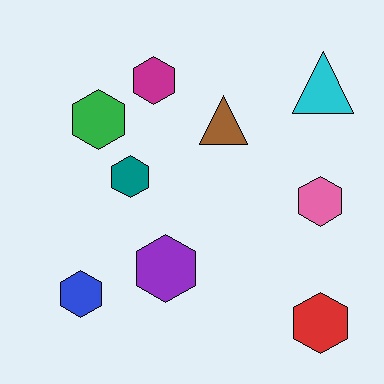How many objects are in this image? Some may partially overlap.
There are 9 objects.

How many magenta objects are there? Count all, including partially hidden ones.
There is 1 magenta object.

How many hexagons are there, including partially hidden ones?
There are 7 hexagons.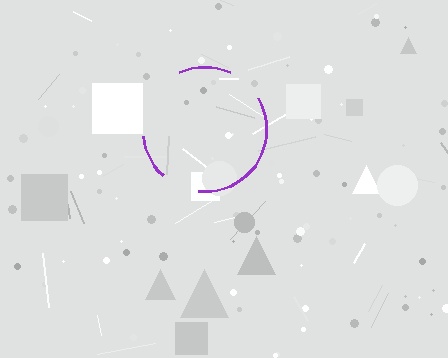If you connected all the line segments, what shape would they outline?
They would outline a circle.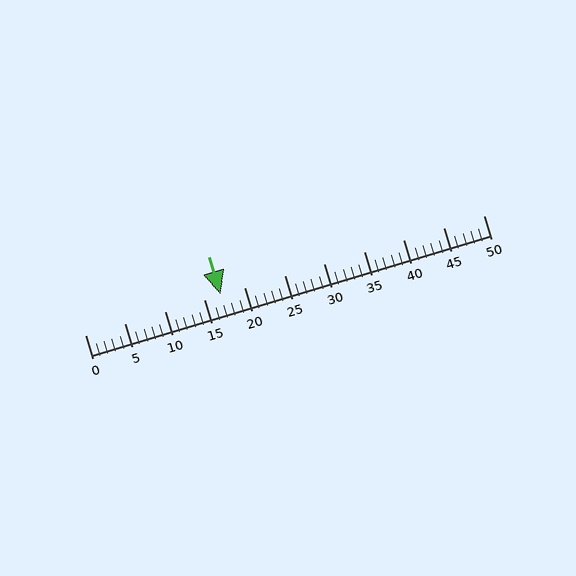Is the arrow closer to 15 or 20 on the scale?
The arrow is closer to 15.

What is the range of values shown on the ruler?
The ruler shows values from 0 to 50.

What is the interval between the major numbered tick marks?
The major tick marks are spaced 5 units apart.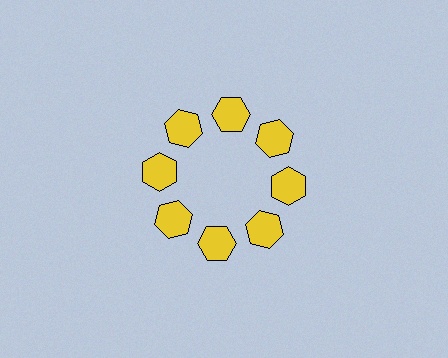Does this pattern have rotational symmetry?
Yes, this pattern has 8-fold rotational symmetry. It looks the same after rotating 45 degrees around the center.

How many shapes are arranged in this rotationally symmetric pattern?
There are 8 shapes, arranged in 8 groups of 1.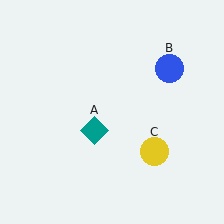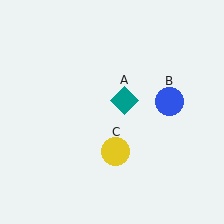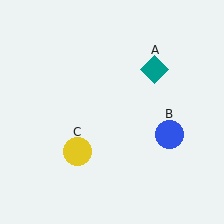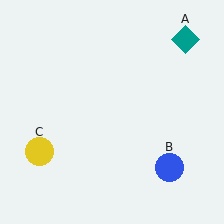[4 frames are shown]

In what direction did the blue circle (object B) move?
The blue circle (object B) moved down.